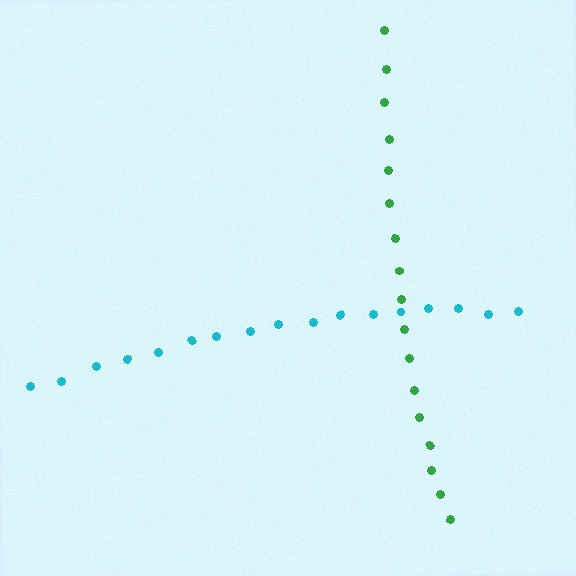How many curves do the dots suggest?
There are 2 distinct paths.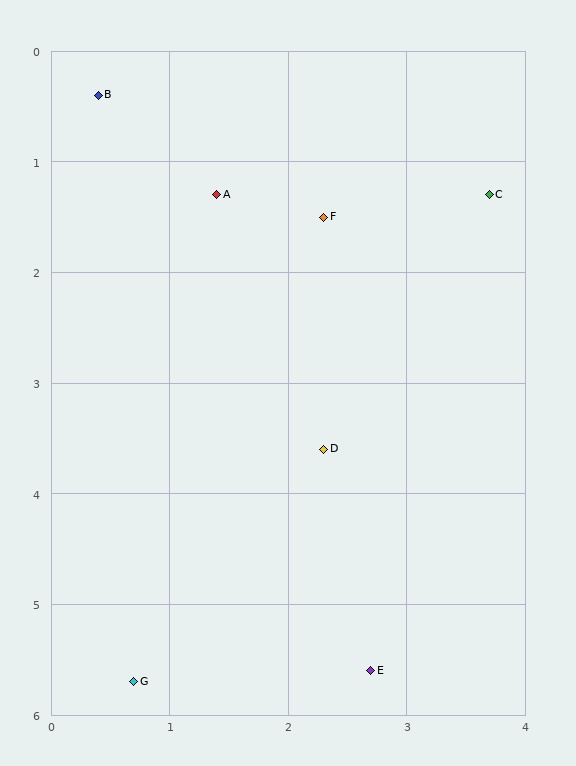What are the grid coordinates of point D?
Point D is at approximately (2.3, 3.6).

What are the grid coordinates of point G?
Point G is at approximately (0.7, 5.7).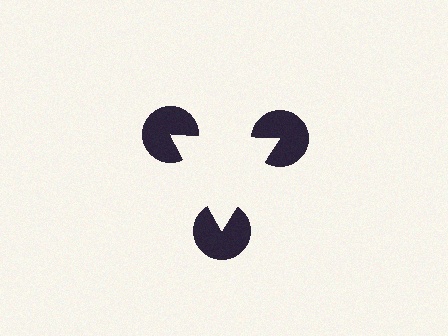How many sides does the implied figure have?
3 sides.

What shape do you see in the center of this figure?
An illusory triangle — its edges are inferred from the aligned wedge cuts in the pac-man discs, not physically drawn.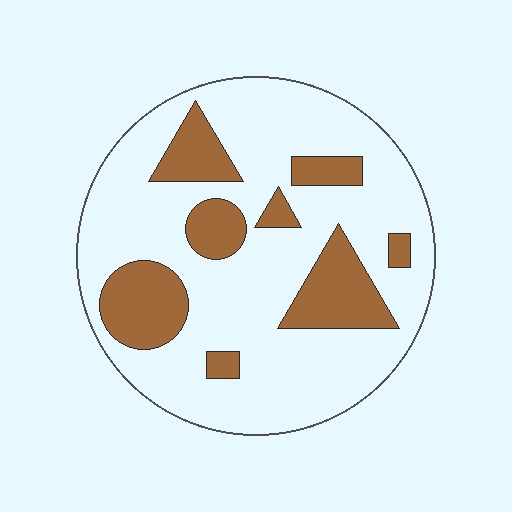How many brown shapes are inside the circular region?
8.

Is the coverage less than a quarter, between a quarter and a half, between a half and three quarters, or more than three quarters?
Less than a quarter.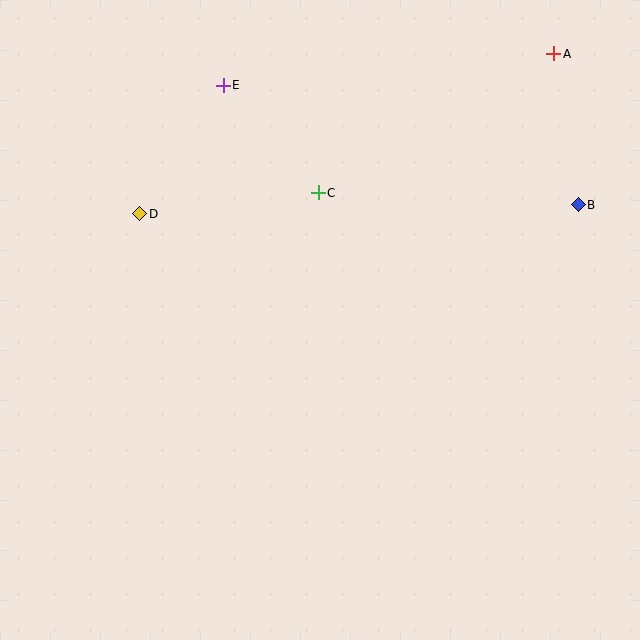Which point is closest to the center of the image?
Point C at (318, 193) is closest to the center.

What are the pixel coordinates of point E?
Point E is at (223, 85).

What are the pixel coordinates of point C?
Point C is at (318, 193).